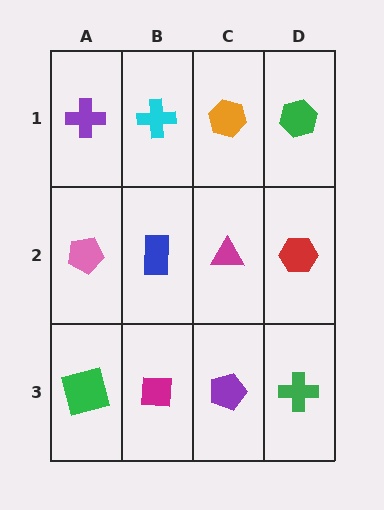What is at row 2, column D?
A red hexagon.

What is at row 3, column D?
A green cross.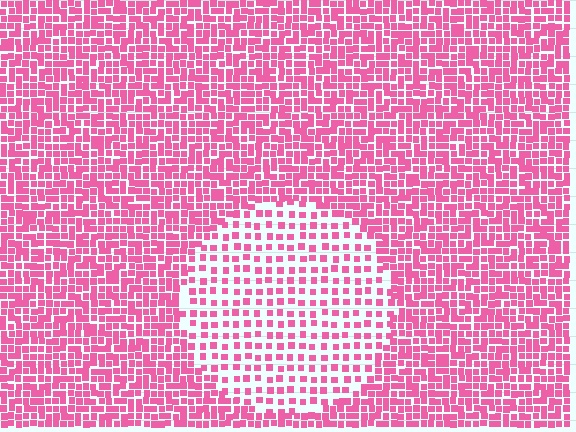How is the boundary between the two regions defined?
The boundary is defined by a change in element density (approximately 2.1x ratio). All elements are the same color, size, and shape.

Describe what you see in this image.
The image contains small pink elements arranged at two different densities. A circle-shaped region is visible where the elements are less densely packed than the surrounding area.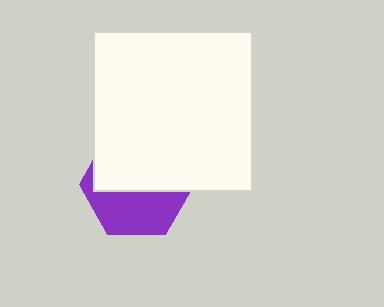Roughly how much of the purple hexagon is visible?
A small part of it is visible (roughly 44%).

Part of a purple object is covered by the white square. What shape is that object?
It is a hexagon.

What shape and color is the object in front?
The object in front is a white square.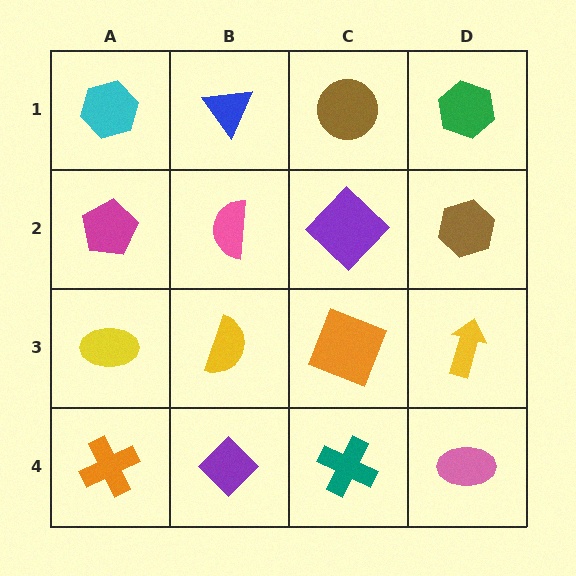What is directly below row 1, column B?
A pink semicircle.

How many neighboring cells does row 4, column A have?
2.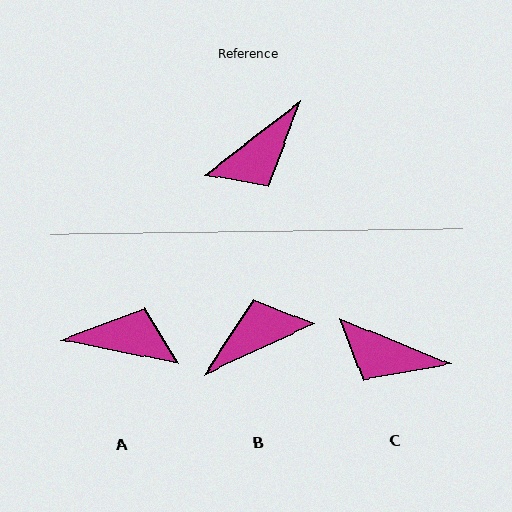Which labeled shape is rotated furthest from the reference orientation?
B, about 167 degrees away.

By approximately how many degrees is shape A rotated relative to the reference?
Approximately 131 degrees counter-clockwise.